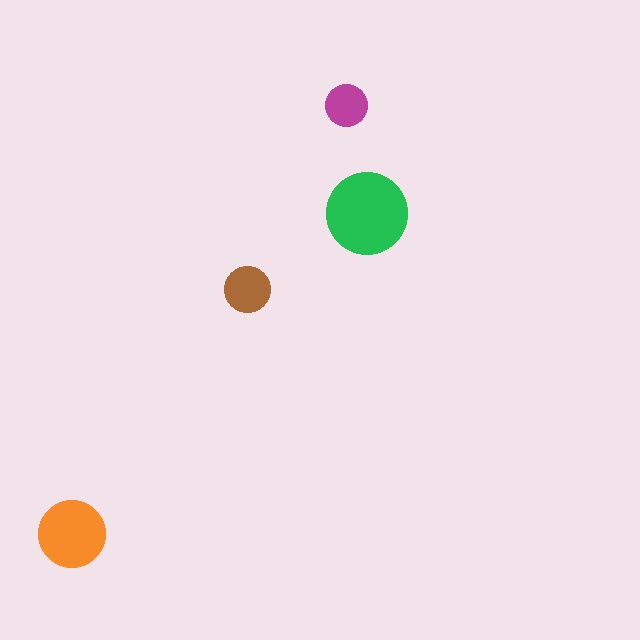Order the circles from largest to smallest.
the green one, the orange one, the brown one, the magenta one.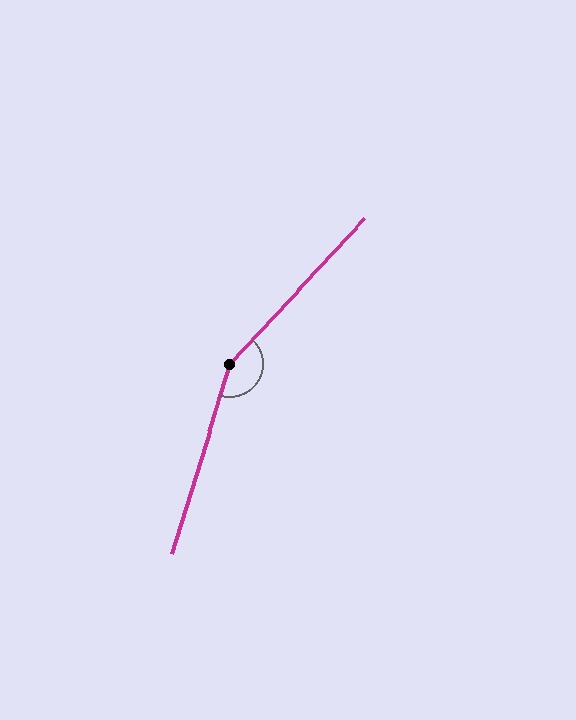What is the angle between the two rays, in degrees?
Approximately 154 degrees.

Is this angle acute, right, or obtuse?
It is obtuse.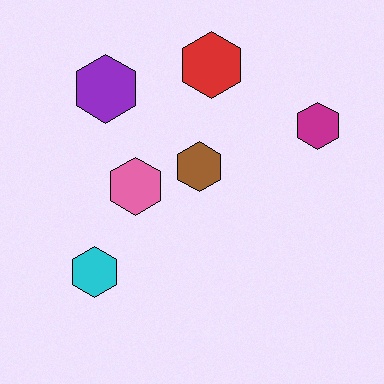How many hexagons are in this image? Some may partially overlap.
There are 6 hexagons.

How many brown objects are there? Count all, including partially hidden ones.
There is 1 brown object.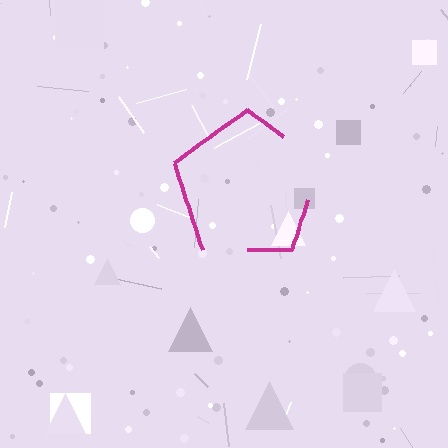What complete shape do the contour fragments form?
The contour fragments form a pentagon.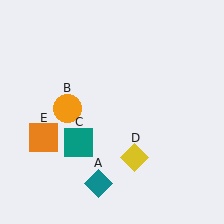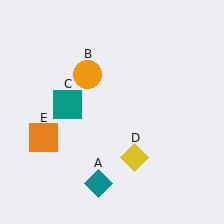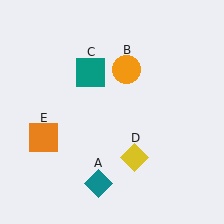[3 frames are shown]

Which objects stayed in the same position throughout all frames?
Teal diamond (object A) and yellow diamond (object D) and orange square (object E) remained stationary.